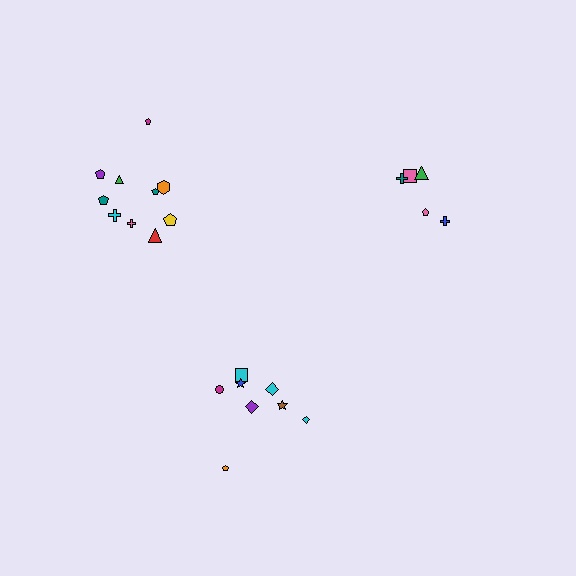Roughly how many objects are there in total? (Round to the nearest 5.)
Roughly 25 objects in total.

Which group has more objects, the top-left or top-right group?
The top-left group.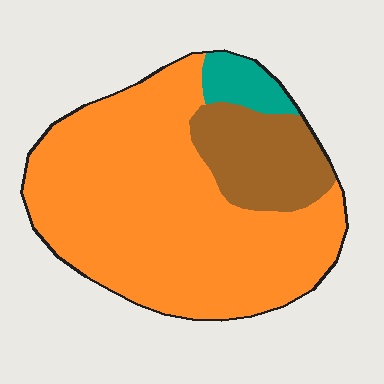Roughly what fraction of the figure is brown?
Brown takes up about one sixth (1/6) of the figure.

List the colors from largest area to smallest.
From largest to smallest: orange, brown, teal.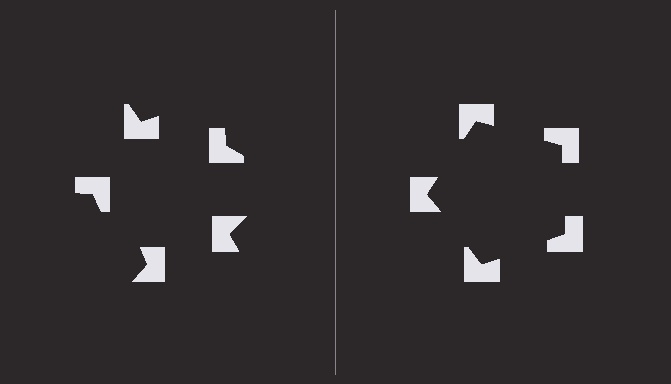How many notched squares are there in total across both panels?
10 — 5 on each side.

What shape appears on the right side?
An illusory pentagon.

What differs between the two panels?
The notched squares are positioned identically on both sides; only the wedge orientations differ. On the right they align to a pentagon; on the left they are misaligned.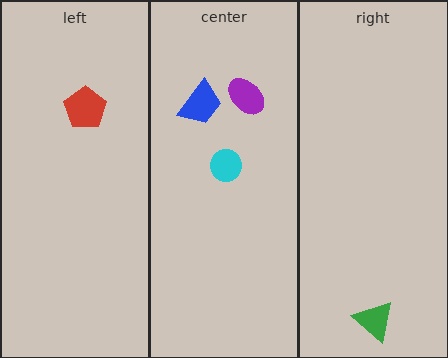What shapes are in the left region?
The red pentagon.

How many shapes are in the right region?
1.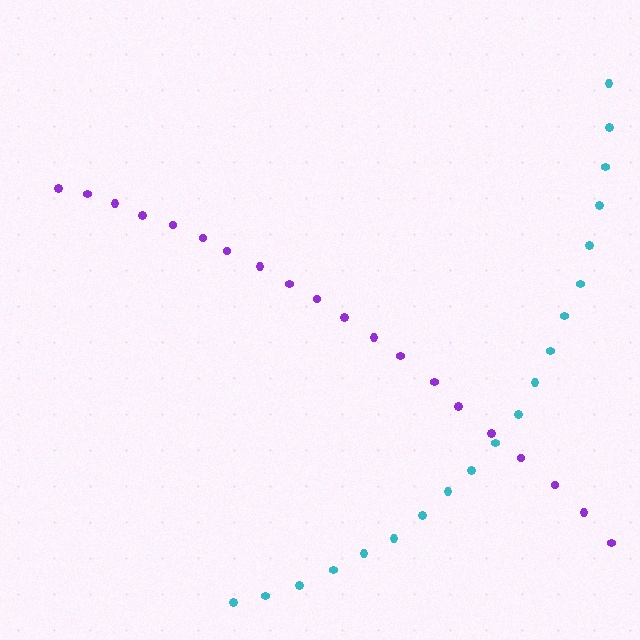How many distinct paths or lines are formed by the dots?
There are 2 distinct paths.